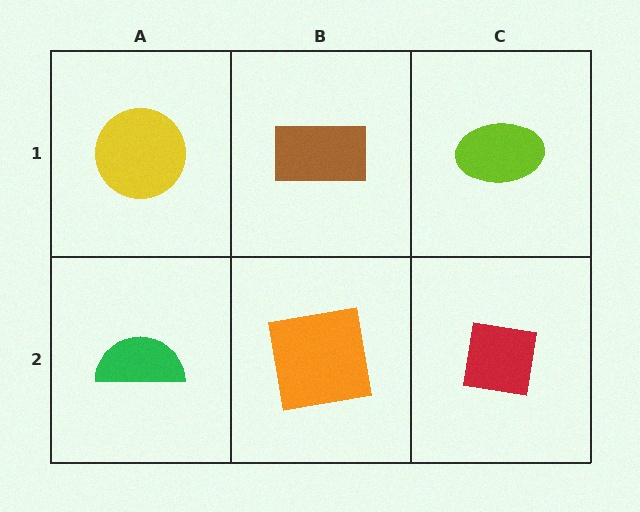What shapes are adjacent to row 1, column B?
An orange square (row 2, column B), a yellow circle (row 1, column A), a lime ellipse (row 1, column C).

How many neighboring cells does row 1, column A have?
2.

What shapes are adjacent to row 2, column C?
A lime ellipse (row 1, column C), an orange square (row 2, column B).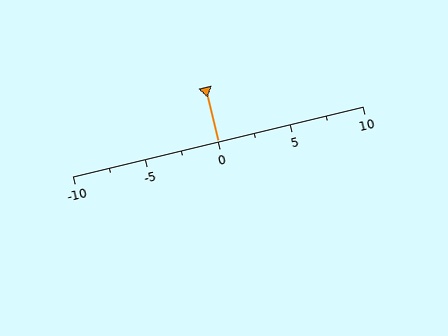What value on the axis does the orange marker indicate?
The marker indicates approximately 0.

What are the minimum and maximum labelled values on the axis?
The axis runs from -10 to 10.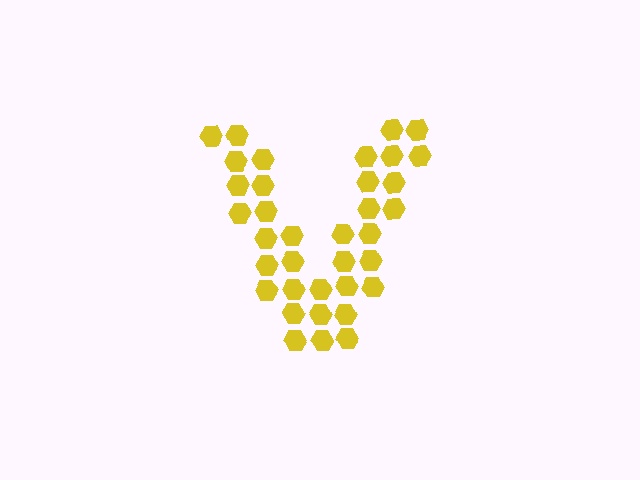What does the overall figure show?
The overall figure shows the letter V.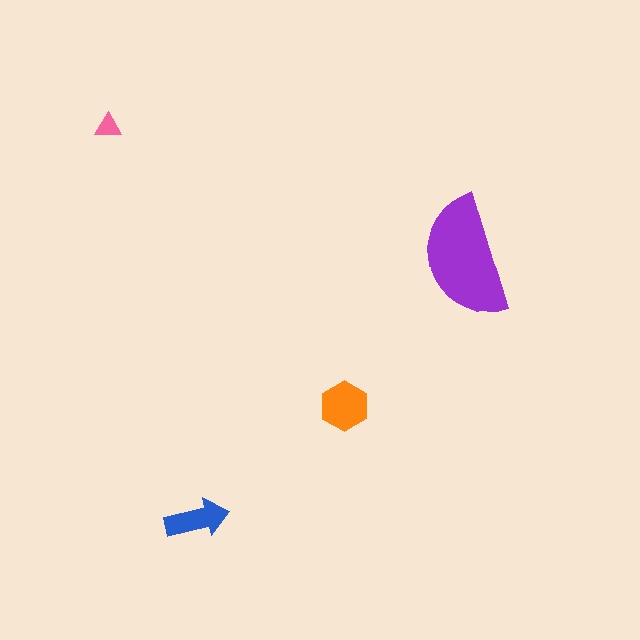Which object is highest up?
The pink triangle is topmost.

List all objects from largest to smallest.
The purple semicircle, the orange hexagon, the blue arrow, the pink triangle.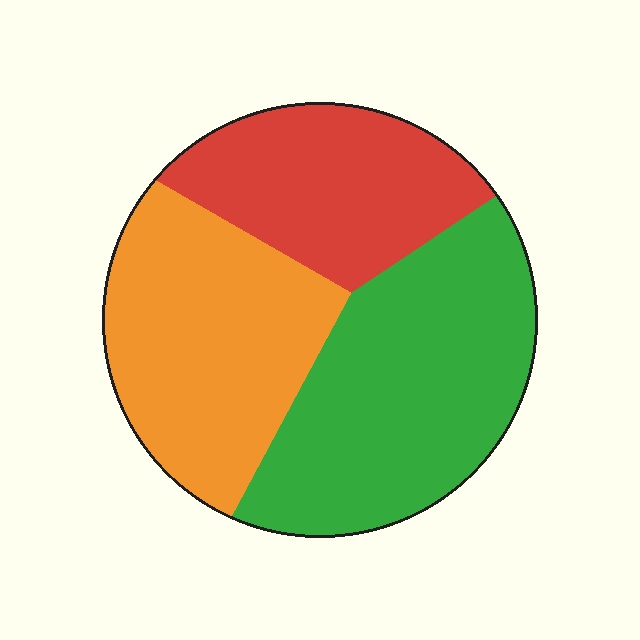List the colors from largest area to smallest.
From largest to smallest: green, orange, red.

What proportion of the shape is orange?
Orange takes up between a third and a half of the shape.